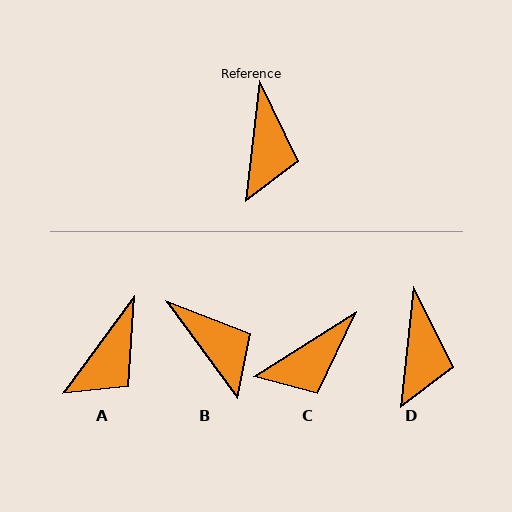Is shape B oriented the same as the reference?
No, it is off by about 43 degrees.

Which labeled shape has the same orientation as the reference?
D.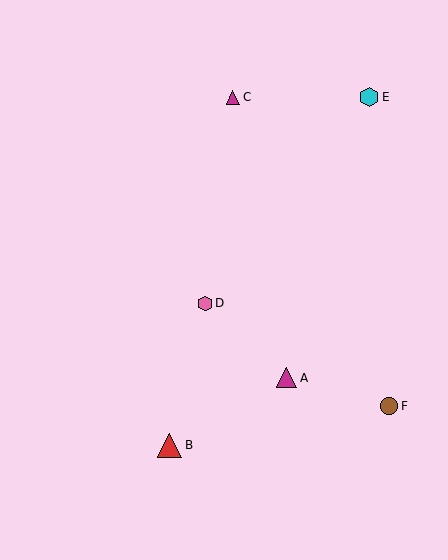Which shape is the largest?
The red triangle (labeled B) is the largest.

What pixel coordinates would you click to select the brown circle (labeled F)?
Click at (389, 406) to select the brown circle F.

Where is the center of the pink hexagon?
The center of the pink hexagon is at (205, 303).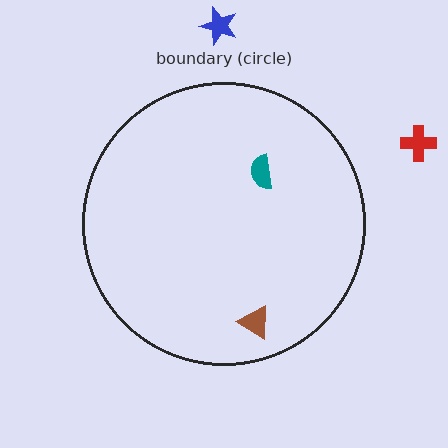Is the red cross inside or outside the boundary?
Outside.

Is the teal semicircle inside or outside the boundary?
Inside.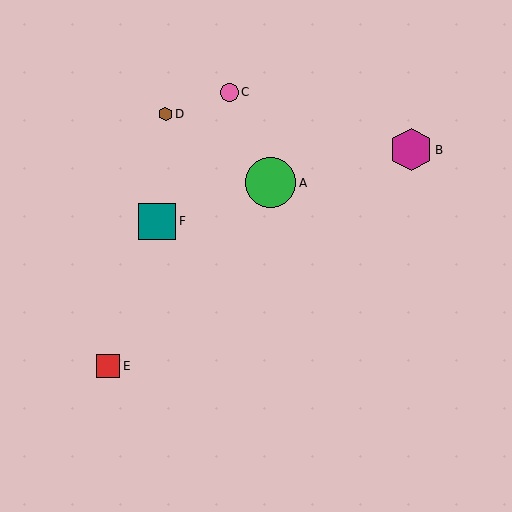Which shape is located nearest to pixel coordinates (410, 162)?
The magenta hexagon (labeled B) at (411, 150) is nearest to that location.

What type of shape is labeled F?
Shape F is a teal square.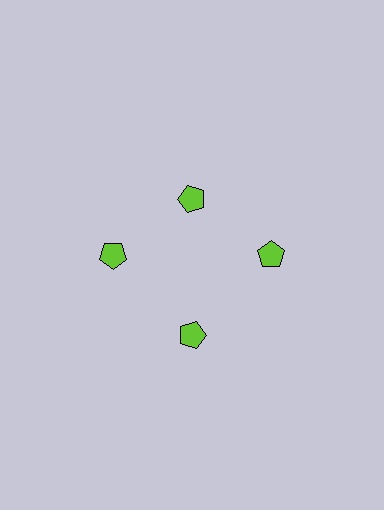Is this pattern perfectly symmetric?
No. The 4 lime pentagons are arranged in a ring, but one element near the 12 o'clock position is pulled inward toward the center, breaking the 4-fold rotational symmetry.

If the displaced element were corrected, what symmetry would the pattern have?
It would have 4-fold rotational symmetry — the pattern would map onto itself every 90 degrees.